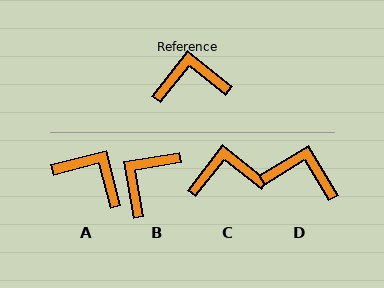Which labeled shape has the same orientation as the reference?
C.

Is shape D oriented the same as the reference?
No, it is off by about 20 degrees.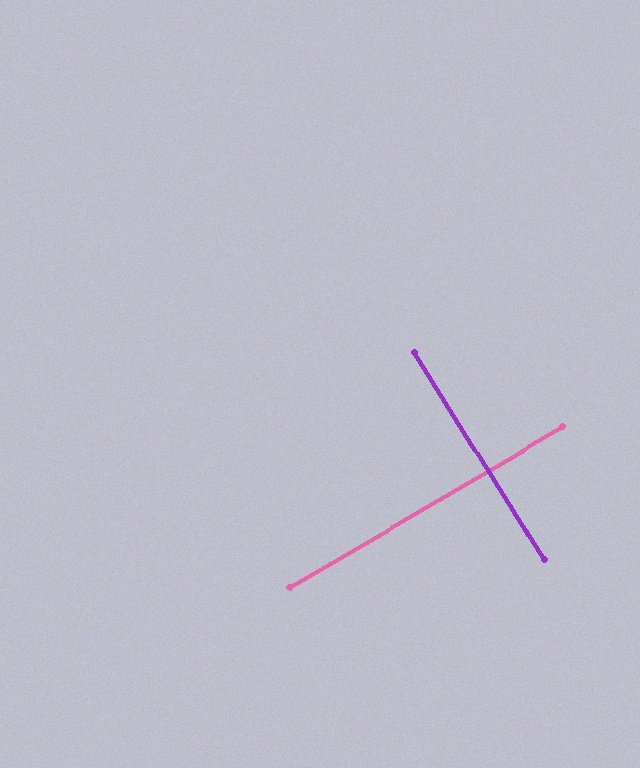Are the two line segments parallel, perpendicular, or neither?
Perpendicular — they meet at approximately 88°.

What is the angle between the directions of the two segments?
Approximately 88 degrees.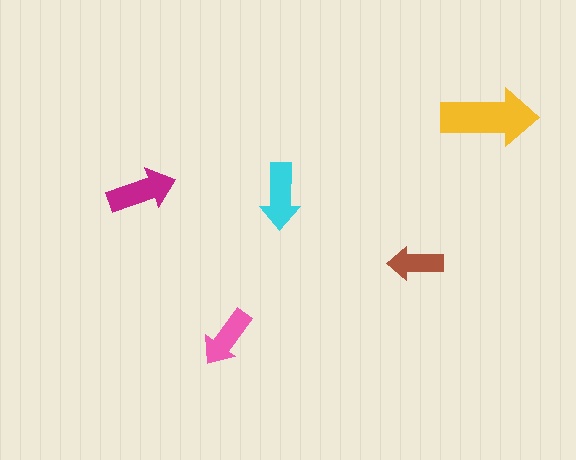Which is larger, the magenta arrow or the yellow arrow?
The yellow one.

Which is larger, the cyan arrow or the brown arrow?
The cyan one.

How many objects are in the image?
There are 5 objects in the image.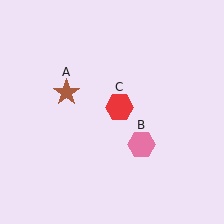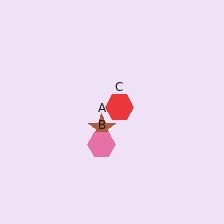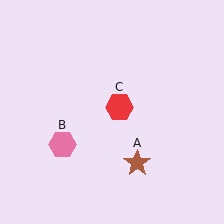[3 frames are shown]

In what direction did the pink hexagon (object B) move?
The pink hexagon (object B) moved left.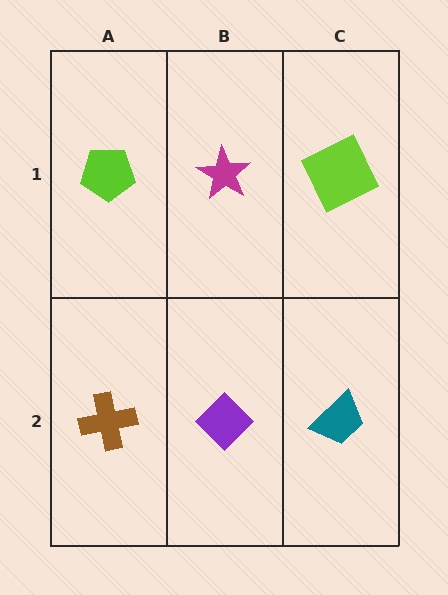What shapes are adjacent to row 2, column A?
A lime pentagon (row 1, column A), a purple diamond (row 2, column B).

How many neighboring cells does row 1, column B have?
3.